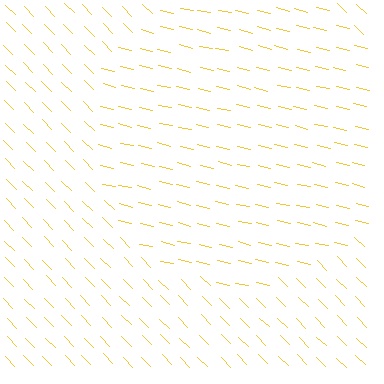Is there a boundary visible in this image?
Yes, there is a texture boundary formed by a change in line orientation.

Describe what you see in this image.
The image is filled with small yellow line segments. A circle region in the image has lines oriented differently from the surrounding lines, creating a visible texture boundary.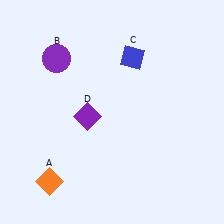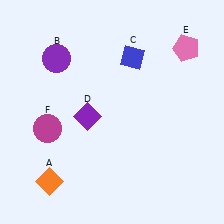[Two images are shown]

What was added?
A pink pentagon (E), a magenta circle (F) were added in Image 2.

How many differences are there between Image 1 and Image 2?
There are 2 differences between the two images.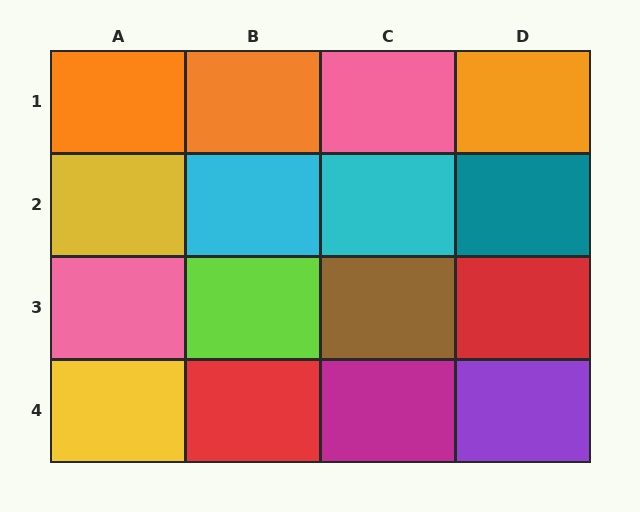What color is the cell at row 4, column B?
Red.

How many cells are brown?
1 cell is brown.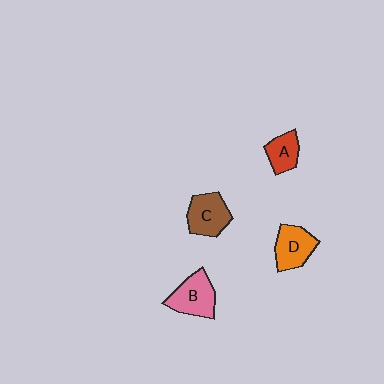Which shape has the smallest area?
Shape A (red).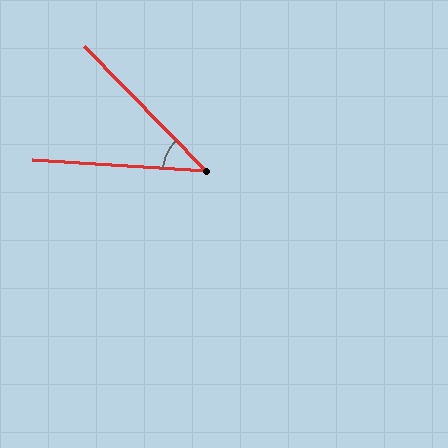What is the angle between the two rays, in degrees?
Approximately 42 degrees.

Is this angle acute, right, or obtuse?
It is acute.